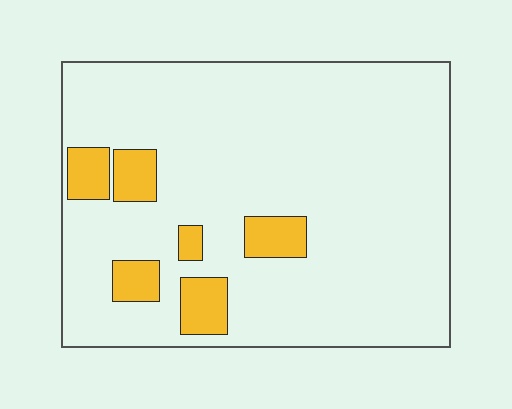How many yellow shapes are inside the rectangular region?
6.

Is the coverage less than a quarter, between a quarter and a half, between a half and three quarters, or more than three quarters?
Less than a quarter.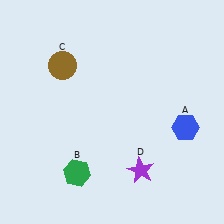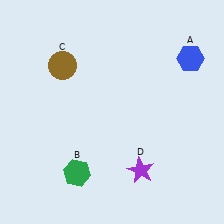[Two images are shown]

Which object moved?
The blue hexagon (A) moved up.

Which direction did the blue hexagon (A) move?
The blue hexagon (A) moved up.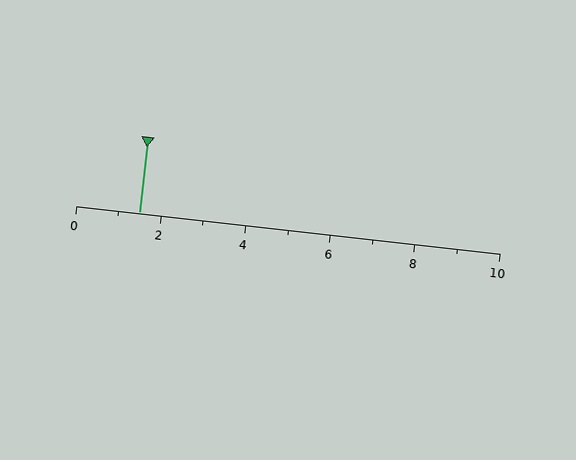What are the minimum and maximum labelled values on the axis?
The axis runs from 0 to 10.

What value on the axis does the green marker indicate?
The marker indicates approximately 1.5.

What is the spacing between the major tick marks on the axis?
The major ticks are spaced 2 apart.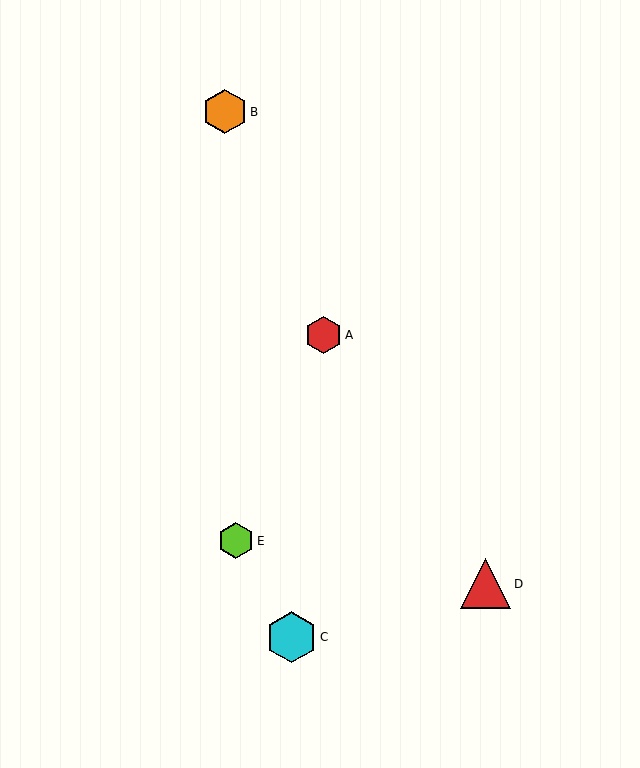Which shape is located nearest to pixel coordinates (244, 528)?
The lime hexagon (labeled E) at (236, 541) is nearest to that location.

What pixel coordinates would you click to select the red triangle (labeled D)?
Click at (486, 584) to select the red triangle D.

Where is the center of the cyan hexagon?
The center of the cyan hexagon is at (292, 637).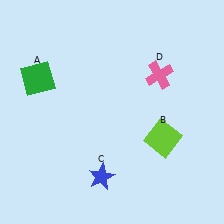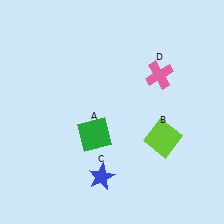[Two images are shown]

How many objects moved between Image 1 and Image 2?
1 object moved between the two images.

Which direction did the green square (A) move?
The green square (A) moved right.